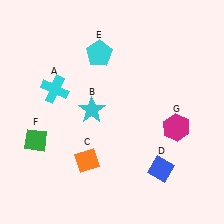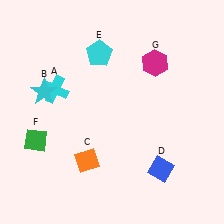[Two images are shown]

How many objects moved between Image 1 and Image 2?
2 objects moved between the two images.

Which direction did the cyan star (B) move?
The cyan star (B) moved left.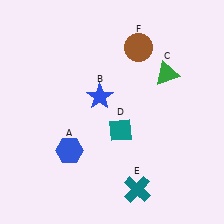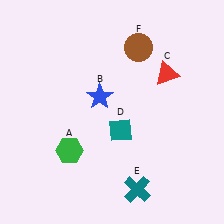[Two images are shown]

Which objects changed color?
A changed from blue to green. C changed from green to red.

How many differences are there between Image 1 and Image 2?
There are 2 differences between the two images.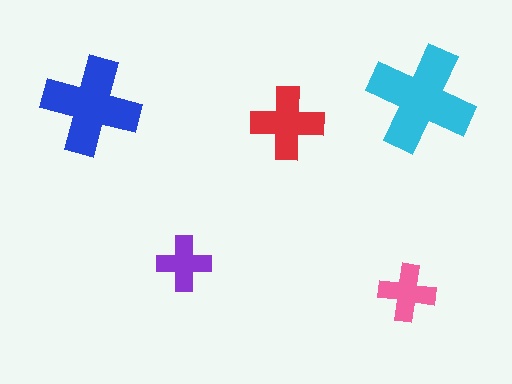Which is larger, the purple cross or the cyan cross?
The cyan one.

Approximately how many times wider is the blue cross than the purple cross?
About 2 times wider.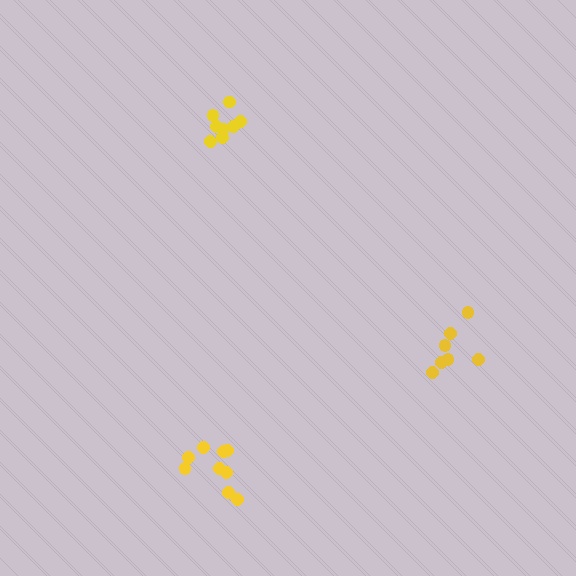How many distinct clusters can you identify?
There are 3 distinct clusters.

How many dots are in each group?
Group 1: 9 dots, Group 2: 7 dots, Group 3: 8 dots (24 total).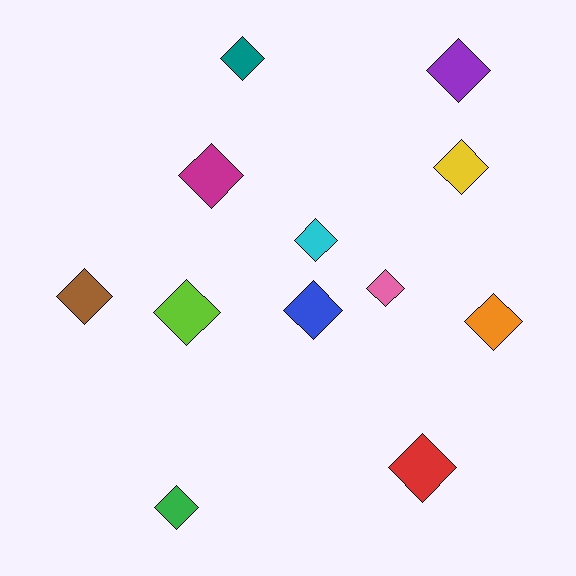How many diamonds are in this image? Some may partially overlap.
There are 12 diamonds.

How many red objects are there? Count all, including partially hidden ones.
There is 1 red object.